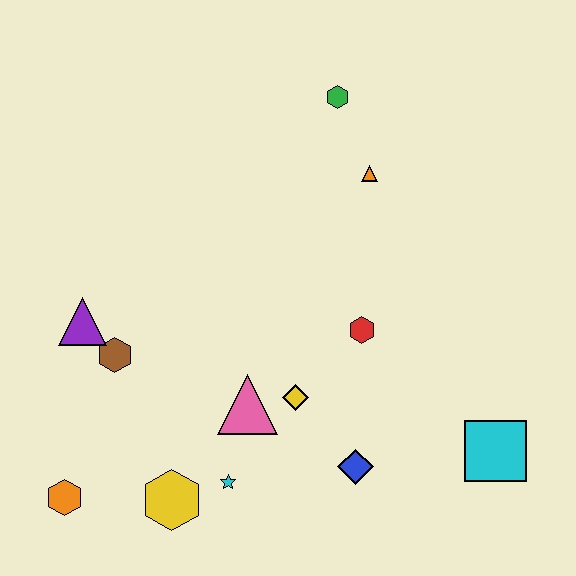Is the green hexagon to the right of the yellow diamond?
Yes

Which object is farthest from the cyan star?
The green hexagon is farthest from the cyan star.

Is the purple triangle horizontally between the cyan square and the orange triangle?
No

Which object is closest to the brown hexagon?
The purple triangle is closest to the brown hexagon.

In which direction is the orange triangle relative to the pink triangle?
The orange triangle is above the pink triangle.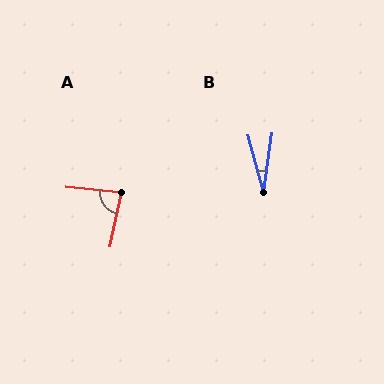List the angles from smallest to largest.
B (23°), A (83°).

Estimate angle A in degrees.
Approximately 83 degrees.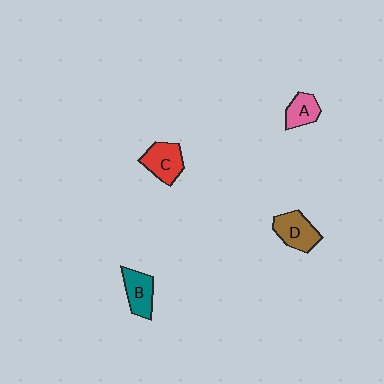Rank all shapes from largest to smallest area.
From largest to smallest: D (brown), C (red), B (teal), A (pink).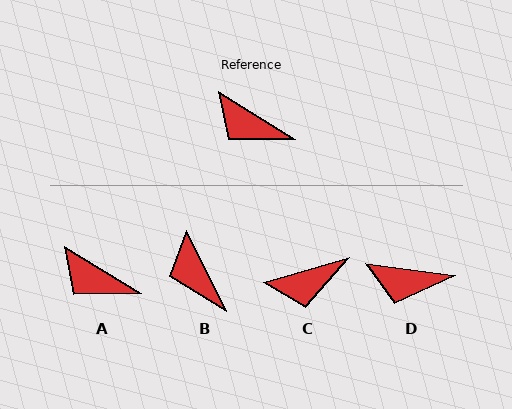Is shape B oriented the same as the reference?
No, it is off by about 32 degrees.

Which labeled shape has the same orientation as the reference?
A.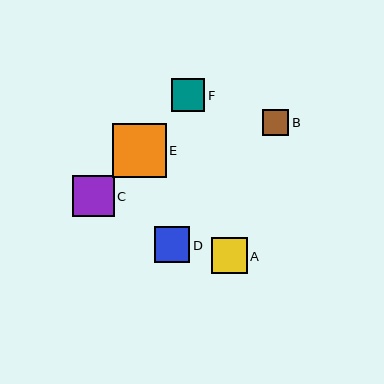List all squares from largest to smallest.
From largest to smallest: E, C, A, D, F, B.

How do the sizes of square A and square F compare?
Square A and square F are approximately the same size.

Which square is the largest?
Square E is the largest with a size of approximately 54 pixels.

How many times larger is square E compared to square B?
Square E is approximately 2.1 times the size of square B.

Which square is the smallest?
Square B is the smallest with a size of approximately 26 pixels.